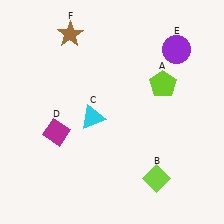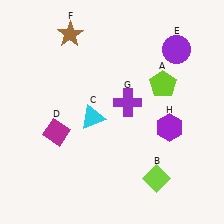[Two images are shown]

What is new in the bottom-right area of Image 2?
A purple hexagon (H) was added in the bottom-right area of Image 2.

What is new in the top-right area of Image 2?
A purple cross (G) was added in the top-right area of Image 2.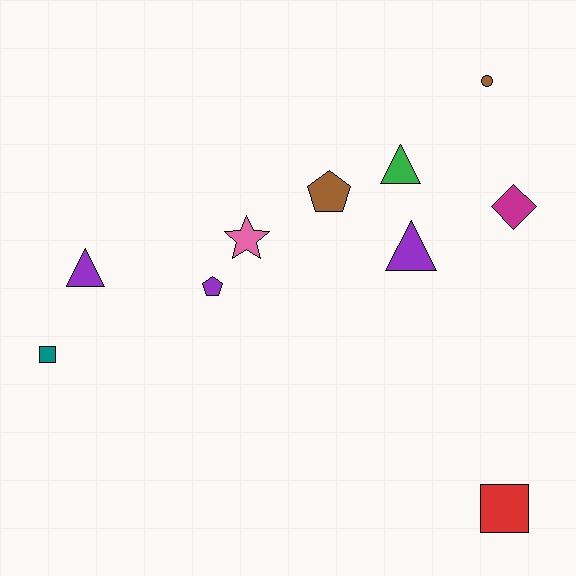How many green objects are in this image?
There is 1 green object.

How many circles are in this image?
There is 1 circle.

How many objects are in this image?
There are 10 objects.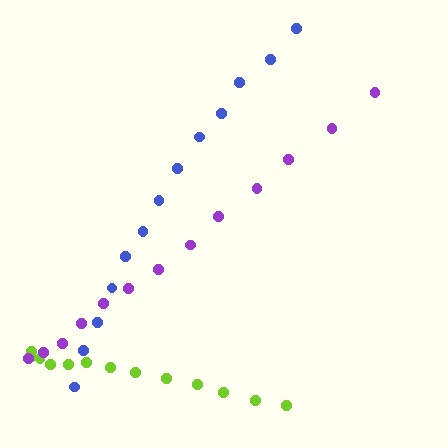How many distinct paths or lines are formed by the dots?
There are 3 distinct paths.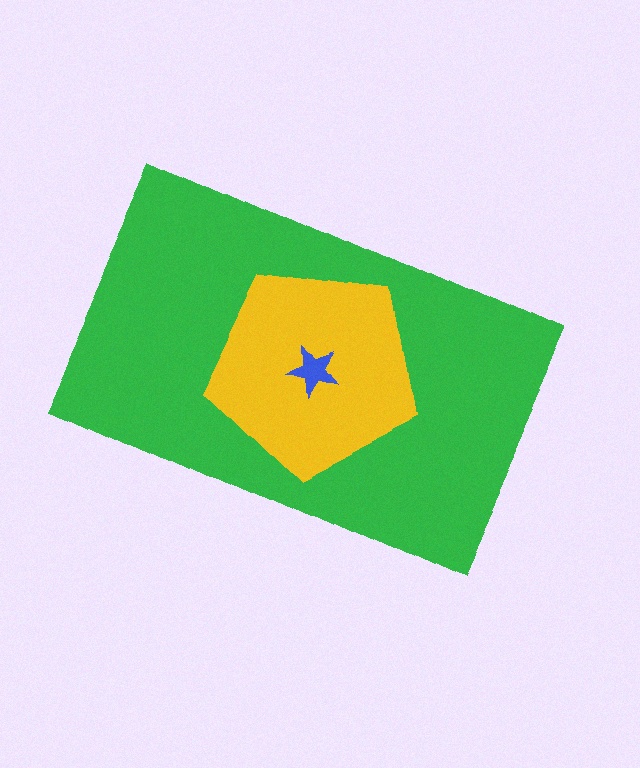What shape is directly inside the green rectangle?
The yellow pentagon.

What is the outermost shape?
The green rectangle.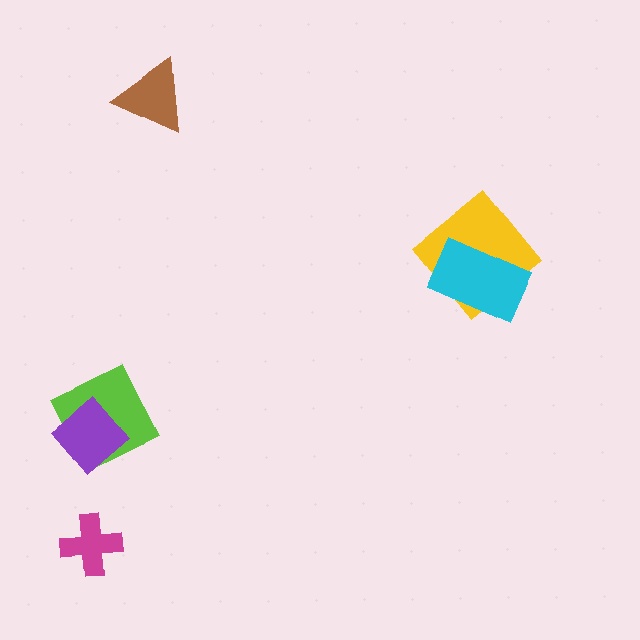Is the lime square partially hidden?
Yes, it is partially covered by another shape.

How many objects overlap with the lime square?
1 object overlaps with the lime square.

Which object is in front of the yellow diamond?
The cyan rectangle is in front of the yellow diamond.